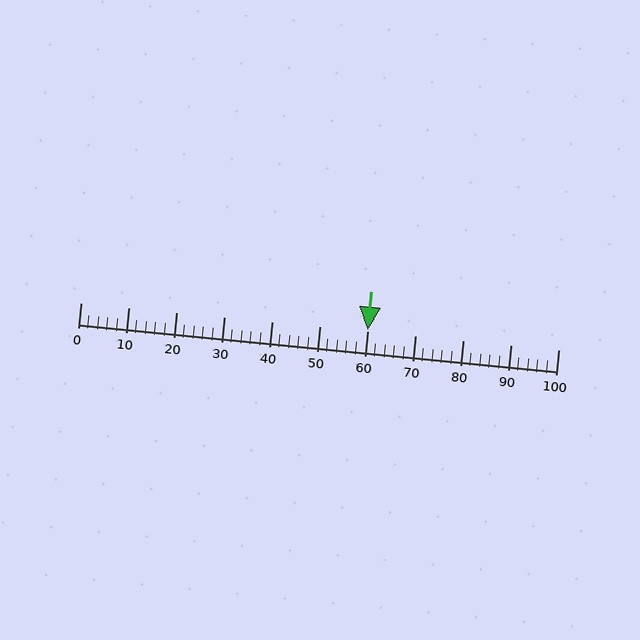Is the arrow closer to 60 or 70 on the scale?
The arrow is closer to 60.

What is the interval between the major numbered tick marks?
The major tick marks are spaced 10 units apart.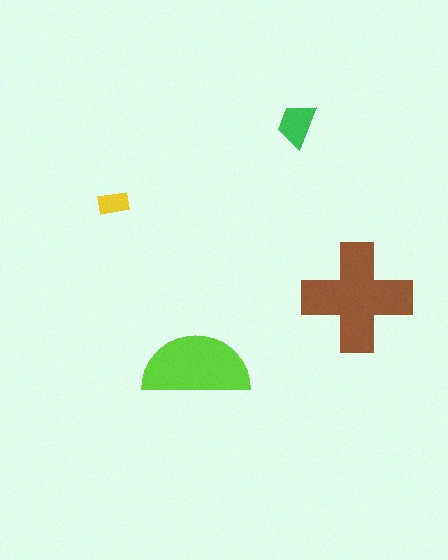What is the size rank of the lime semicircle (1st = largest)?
2nd.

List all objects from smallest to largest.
The yellow rectangle, the green trapezoid, the lime semicircle, the brown cross.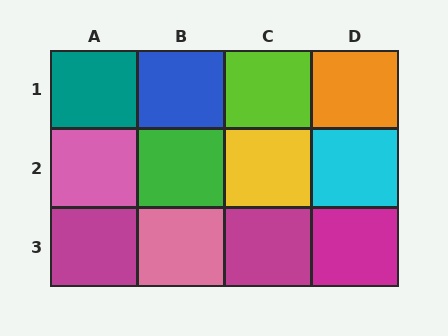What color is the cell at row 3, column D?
Magenta.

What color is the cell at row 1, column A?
Teal.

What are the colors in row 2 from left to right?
Pink, green, yellow, cyan.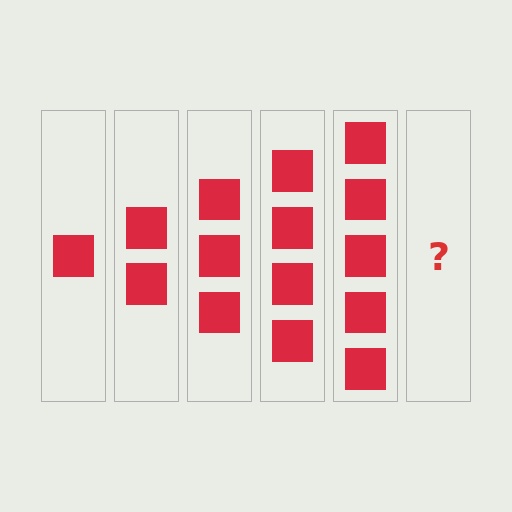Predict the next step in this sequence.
The next step is 6 squares.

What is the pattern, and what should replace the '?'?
The pattern is that each step adds one more square. The '?' should be 6 squares.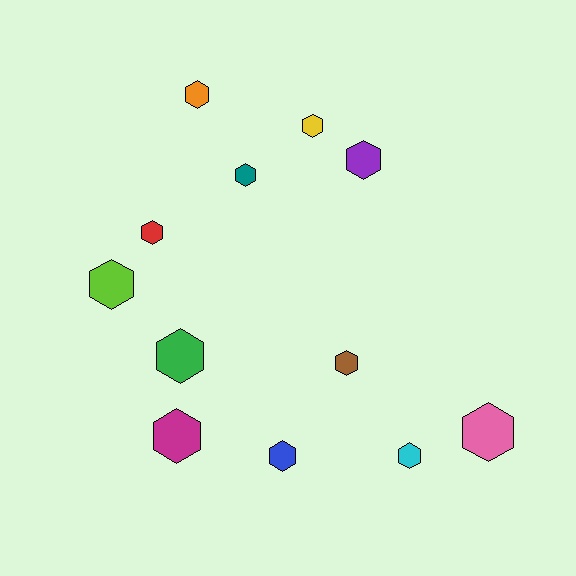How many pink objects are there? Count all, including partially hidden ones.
There is 1 pink object.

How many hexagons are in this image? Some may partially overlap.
There are 12 hexagons.